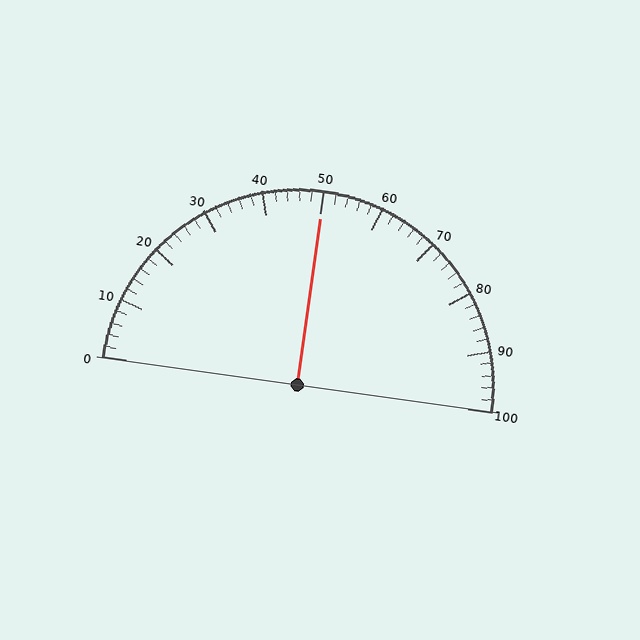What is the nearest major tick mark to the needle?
The nearest major tick mark is 50.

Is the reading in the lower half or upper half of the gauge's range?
The reading is in the upper half of the range (0 to 100).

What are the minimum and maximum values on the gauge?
The gauge ranges from 0 to 100.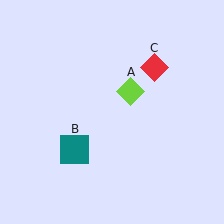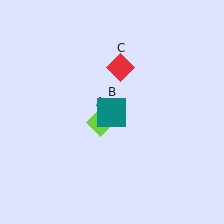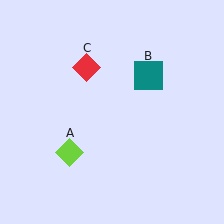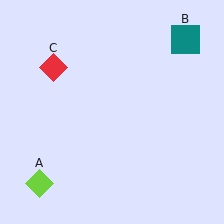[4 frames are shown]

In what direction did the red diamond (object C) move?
The red diamond (object C) moved left.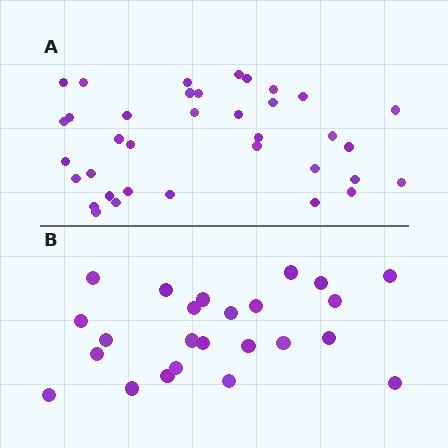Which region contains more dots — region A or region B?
Region A (the top region) has more dots.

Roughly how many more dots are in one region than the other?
Region A has roughly 12 or so more dots than region B.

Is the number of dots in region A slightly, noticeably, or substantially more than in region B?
Region A has substantially more. The ratio is roughly 1.5 to 1.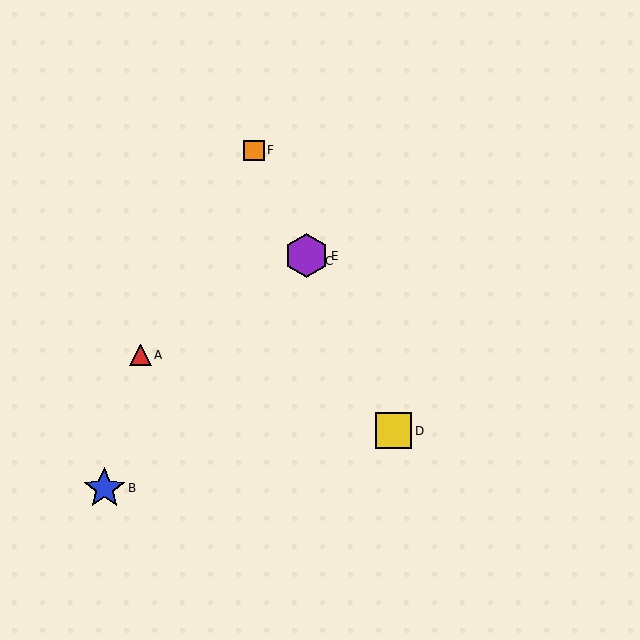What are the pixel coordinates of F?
Object F is at (254, 150).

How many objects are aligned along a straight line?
4 objects (C, D, E, F) are aligned along a straight line.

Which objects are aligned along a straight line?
Objects C, D, E, F are aligned along a straight line.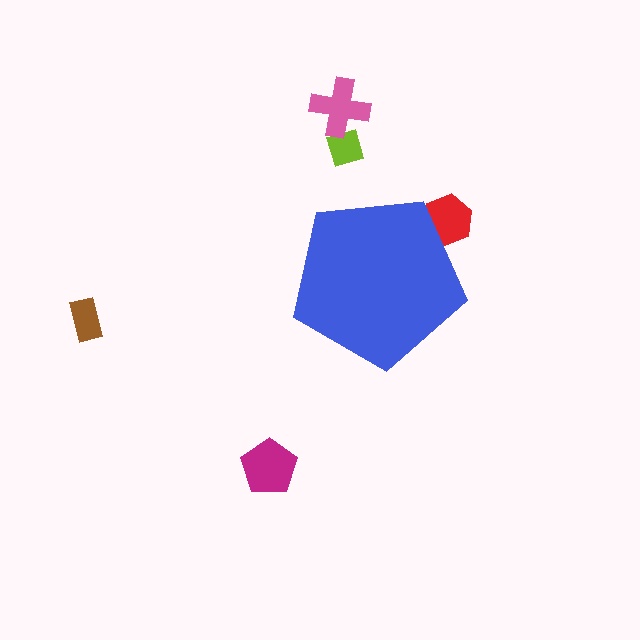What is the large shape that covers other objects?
A blue pentagon.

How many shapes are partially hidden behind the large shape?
1 shape is partially hidden.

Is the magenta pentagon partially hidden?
No, the magenta pentagon is fully visible.